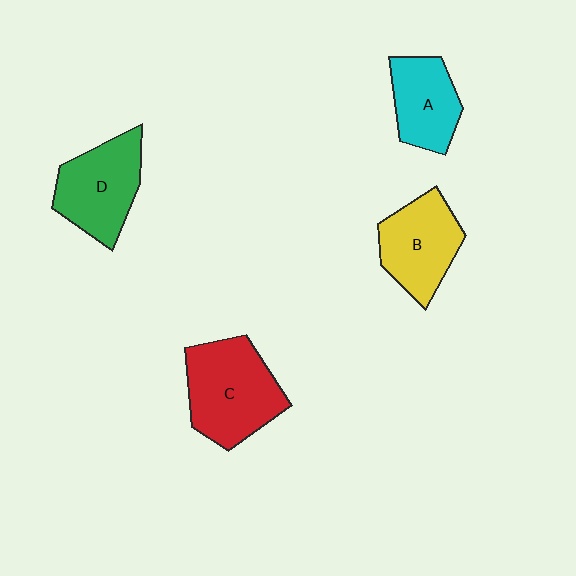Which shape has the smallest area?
Shape A (cyan).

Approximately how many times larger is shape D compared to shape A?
Approximately 1.3 times.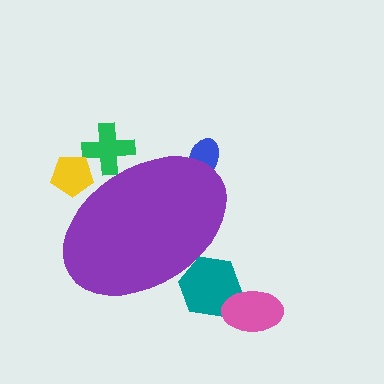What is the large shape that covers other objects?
A purple ellipse.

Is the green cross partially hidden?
Yes, the green cross is partially hidden behind the purple ellipse.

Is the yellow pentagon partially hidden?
Yes, the yellow pentagon is partially hidden behind the purple ellipse.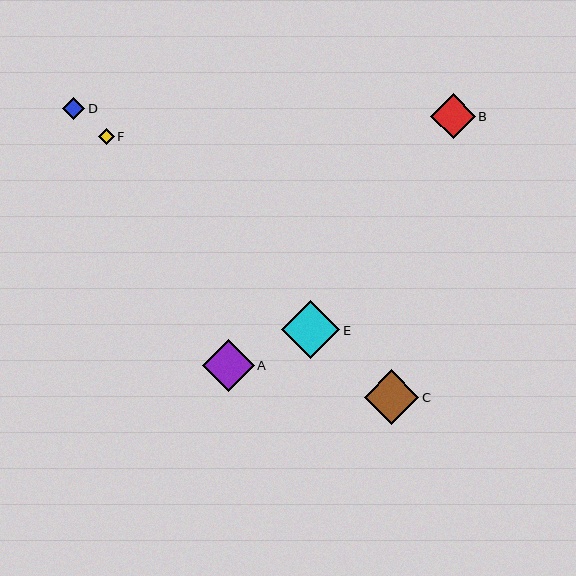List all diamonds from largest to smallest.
From largest to smallest: E, C, A, B, D, F.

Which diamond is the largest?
Diamond E is the largest with a size of approximately 58 pixels.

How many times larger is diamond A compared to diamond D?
Diamond A is approximately 2.4 times the size of diamond D.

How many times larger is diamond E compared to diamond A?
Diamond E is approximately 1.1 times the size of diamond A.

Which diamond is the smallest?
Diamond F is the smallest with a size of approximately 16 pixels.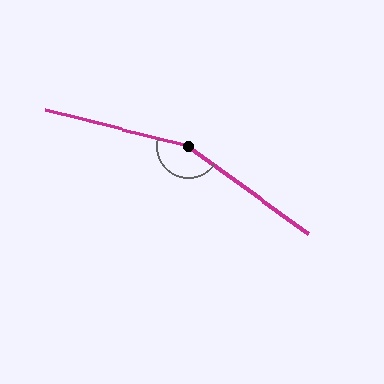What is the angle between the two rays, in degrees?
Approximately 158 degrees.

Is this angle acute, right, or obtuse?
It is obtuse.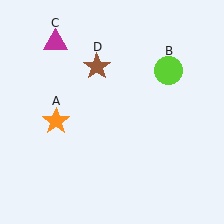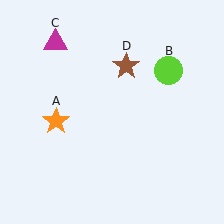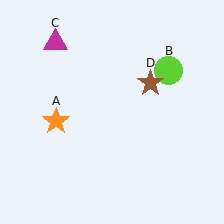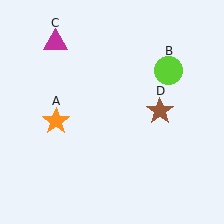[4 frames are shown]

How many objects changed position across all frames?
1 object changed position: brown star (object D).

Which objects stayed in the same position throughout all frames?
Orange star (object A) and lime circle (object B) and magenta triangle (object C) remained stationary.